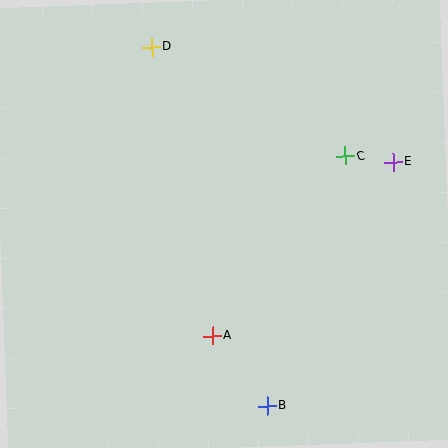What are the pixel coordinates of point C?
Point C is at (345, 156).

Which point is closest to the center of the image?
Point A at (212, 336) is closest to the center.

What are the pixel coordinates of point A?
Point A is at (212, 336).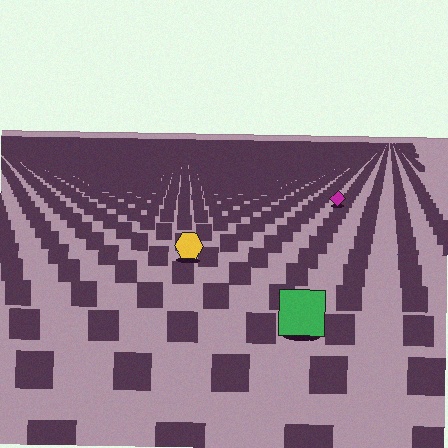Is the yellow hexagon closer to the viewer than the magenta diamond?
Yes. The yellow hexagon is closer — you can tell from the texture gradient: the ground texture is coarser near it.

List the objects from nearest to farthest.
From nearest to farthest: the green square, the yellow hexagon, the magenta diamond.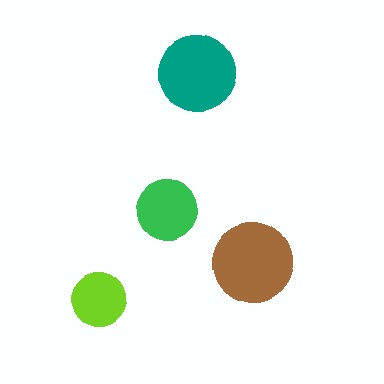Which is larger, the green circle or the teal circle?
The teal one.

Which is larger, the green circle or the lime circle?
The green one.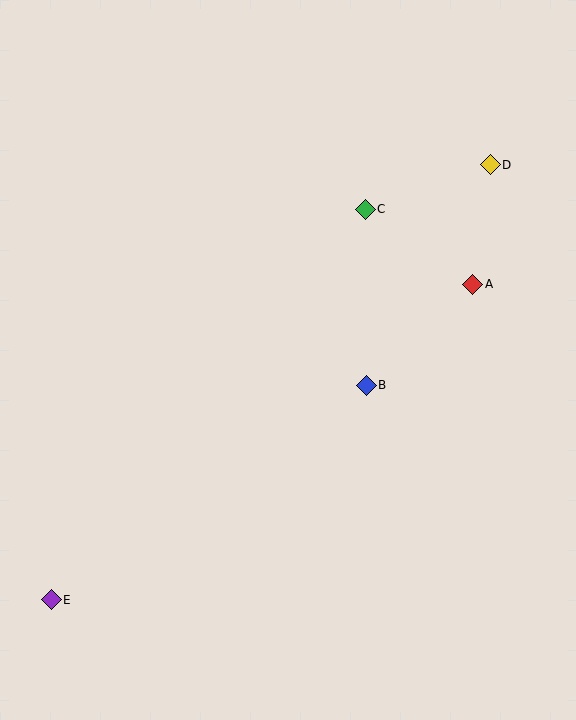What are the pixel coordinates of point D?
Point D is at (490, 165).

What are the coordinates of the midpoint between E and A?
The midpoint between E and A is at (262, 442).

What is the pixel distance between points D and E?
The distance between D and E is 618 pixels.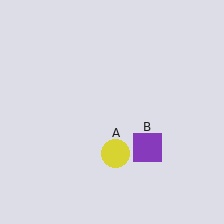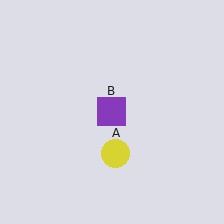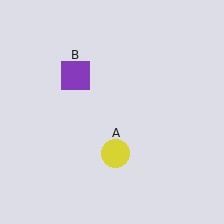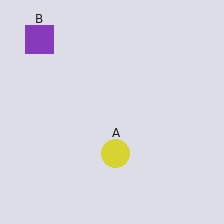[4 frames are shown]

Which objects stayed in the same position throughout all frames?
Yellow circle (object A) remained stationary.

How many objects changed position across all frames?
1 object changed position: purple square (object B).